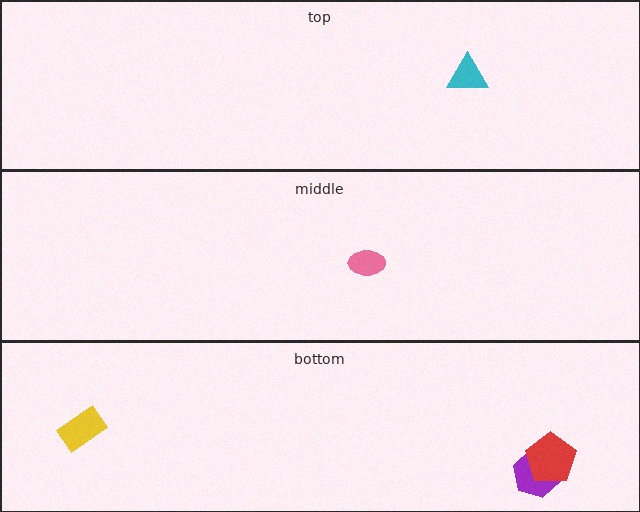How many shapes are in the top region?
1.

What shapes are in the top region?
The cyan triangle.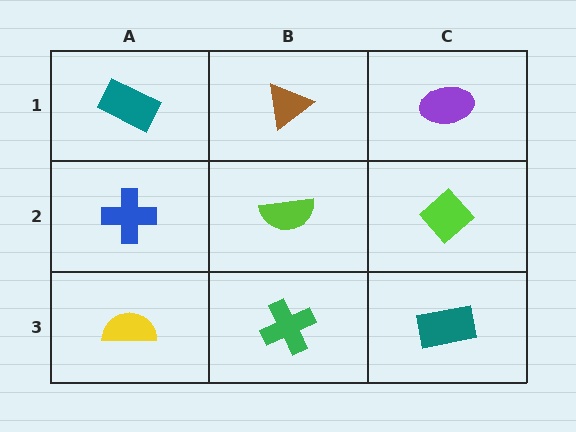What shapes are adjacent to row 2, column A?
A teal rectangle (row 1, column A), a yellow semicircle (row 3, column A), a lime semicircle (row 2, column B).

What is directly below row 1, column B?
A lime semicircle.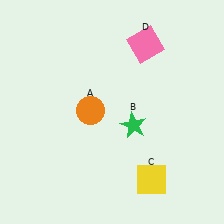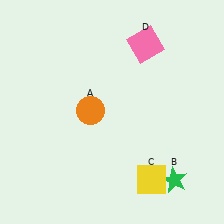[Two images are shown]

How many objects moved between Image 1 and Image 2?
1 object moved between the two images.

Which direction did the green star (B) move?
The green star (B) moved down.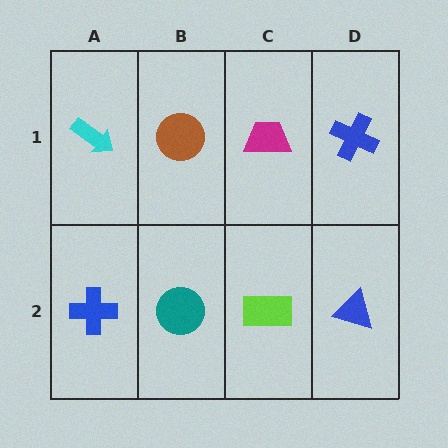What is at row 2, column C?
A lime rectangle.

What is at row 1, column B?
A brown circle.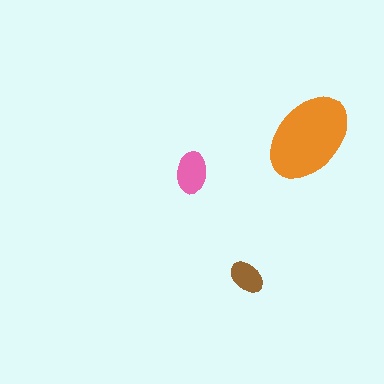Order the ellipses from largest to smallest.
the orange one, the pink one, the brown one.